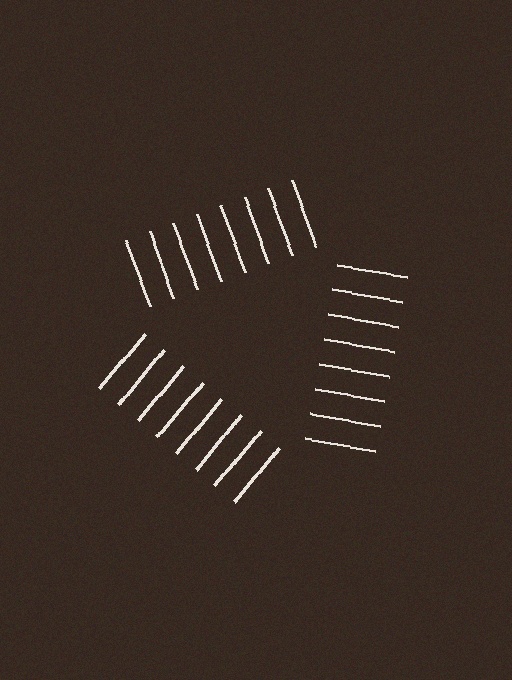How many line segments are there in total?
24 — 8 along each of the 3 edges.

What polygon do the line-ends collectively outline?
An illusory triangle — the line segments terminate on its edges but no continuous stroke is drawn.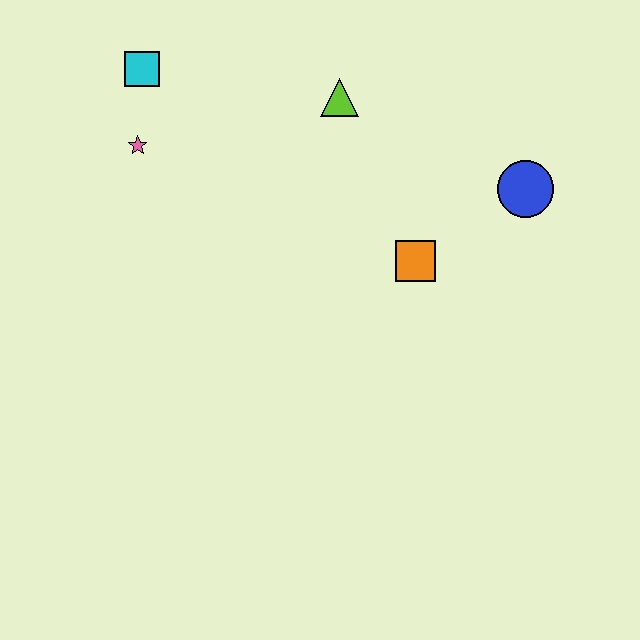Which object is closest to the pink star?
The cyan square is closest to the pink star.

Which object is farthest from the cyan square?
The blue circle is farthest from the cyan square.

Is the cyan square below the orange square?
No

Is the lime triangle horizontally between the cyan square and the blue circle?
Yes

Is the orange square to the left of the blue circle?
Yes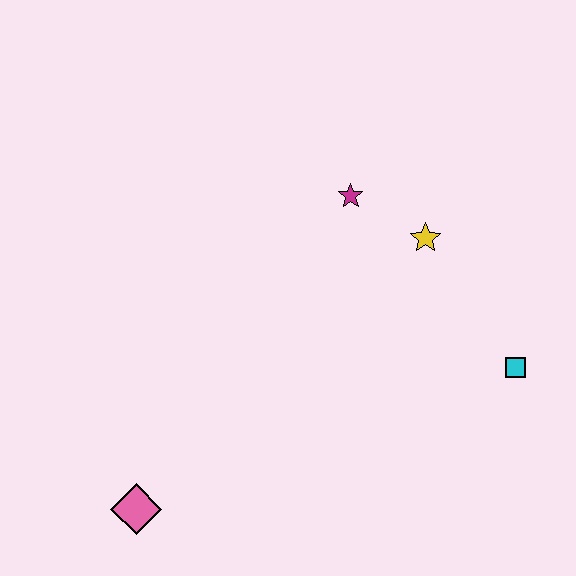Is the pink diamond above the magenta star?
No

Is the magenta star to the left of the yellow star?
Yes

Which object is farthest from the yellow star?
The pink diamond is farthest from the yellow star.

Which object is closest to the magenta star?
The yellow star is closest to the magenta star.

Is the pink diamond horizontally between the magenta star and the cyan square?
No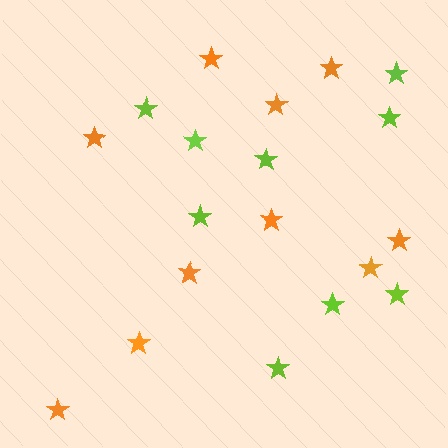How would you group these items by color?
There are 2 groups: one group of orange stars (10) and one group of lime stars (9).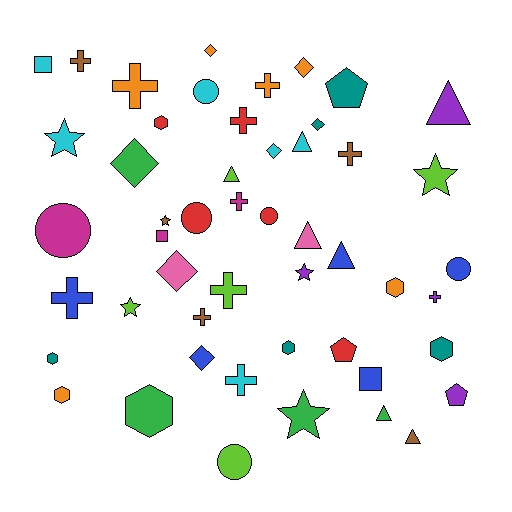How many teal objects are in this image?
There are 5 teal objects.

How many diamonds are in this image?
There are 7 diamonds.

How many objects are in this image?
There are 50 objects.